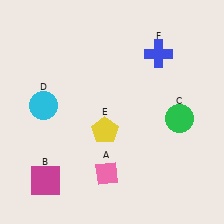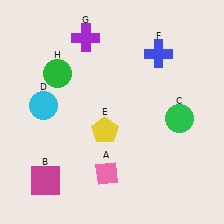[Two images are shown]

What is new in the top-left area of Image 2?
A green circle (H) was added in the top-left area of Image 2.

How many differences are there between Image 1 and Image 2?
There are 2 differences between the two images.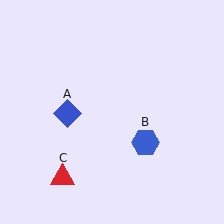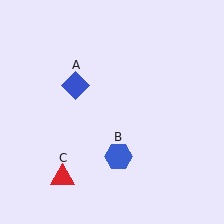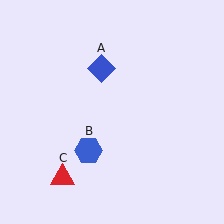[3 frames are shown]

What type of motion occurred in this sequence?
The blue diamond (object A), blue hexagon (object B) rotated clockwise around the center of the scene.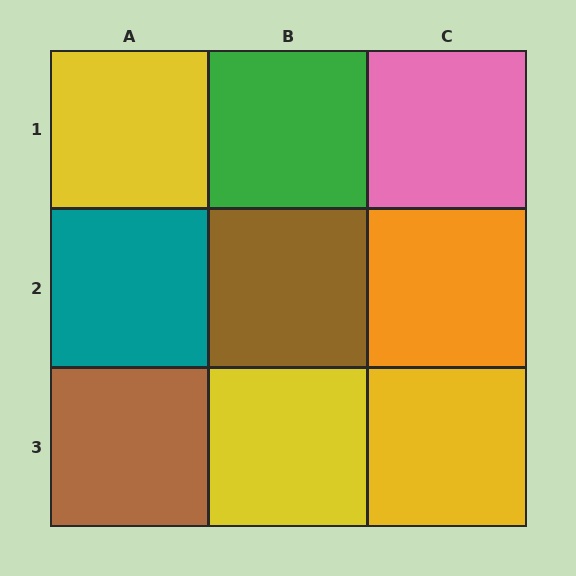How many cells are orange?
1 cell is orange.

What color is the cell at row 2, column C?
Orange.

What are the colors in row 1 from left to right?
Yellow, green, pink.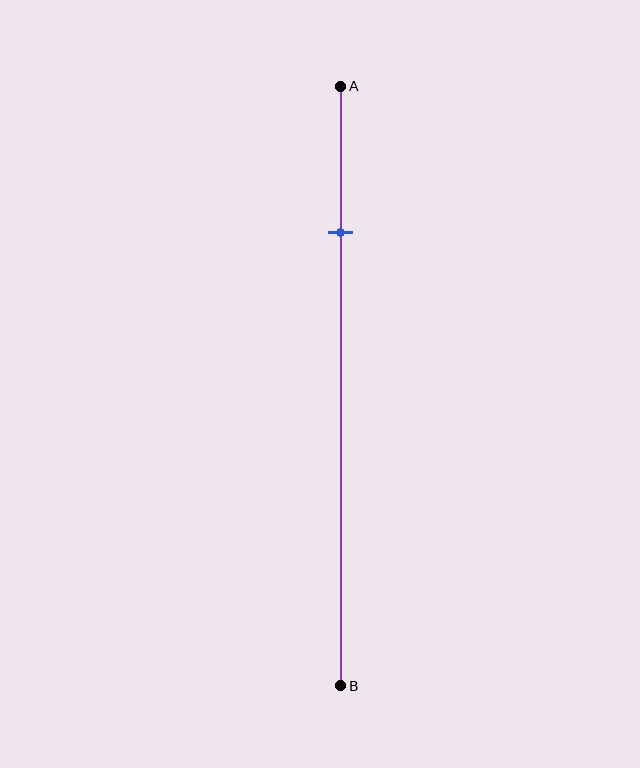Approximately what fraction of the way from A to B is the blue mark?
The blue mark is approximately 25% of the way from A to B.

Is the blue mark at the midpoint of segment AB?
No, the mark is at about 25% from A, not at the 50% midpoint.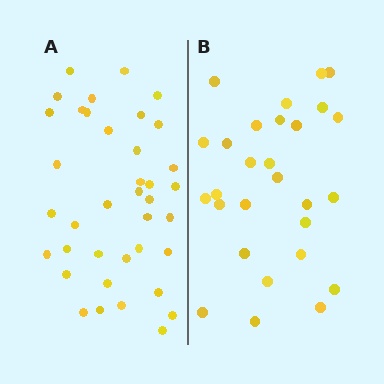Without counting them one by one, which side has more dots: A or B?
Region A (the left region) has more dots.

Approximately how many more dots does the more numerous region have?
Region A has roughly 10 or so more dots than region B.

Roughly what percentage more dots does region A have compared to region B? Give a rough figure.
About 35% more.